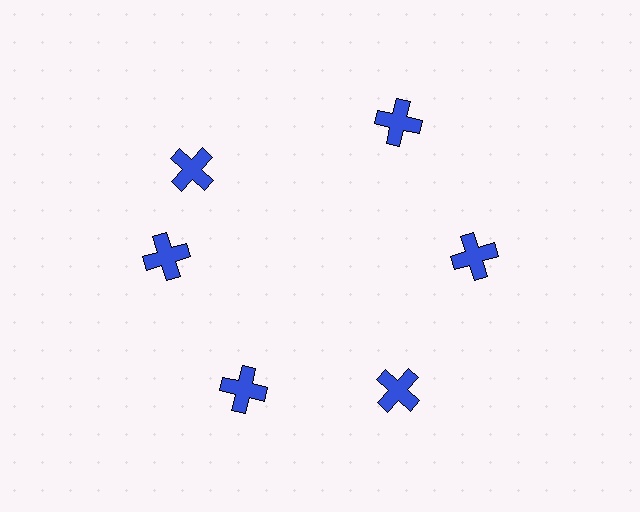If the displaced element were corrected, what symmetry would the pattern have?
It would have 6-fold rotational symmetry — the pattern would map onto itself every 60 degrees.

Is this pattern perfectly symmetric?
No. The 6 blue crosses are arranged in a ring, but one element near the 11 o'clock position is rotated out of alignment along the ring, breaking the 6-fold rotational symmetry.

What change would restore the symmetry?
The symmetry would be restored by rotating it back into even spacing with its neighbors so that all 6 crosses sit at equal angles and equal distance from the center.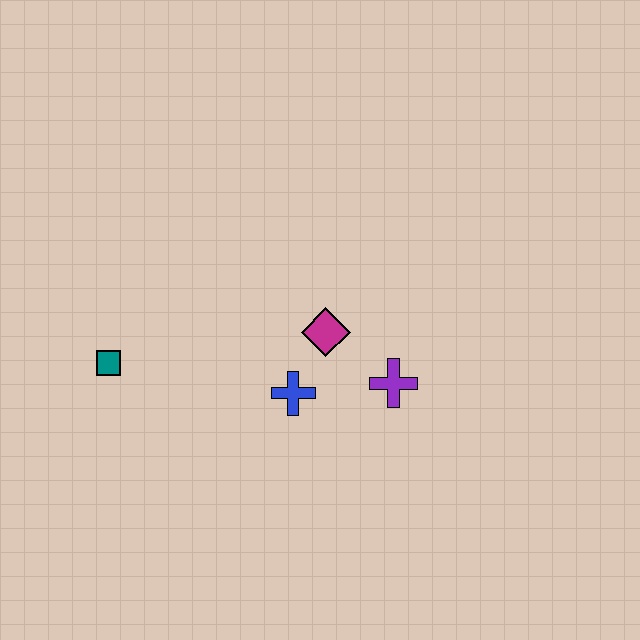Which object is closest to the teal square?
The blue cross is closest to the teal square.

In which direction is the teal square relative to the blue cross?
The teal square is to the left of the blue cross.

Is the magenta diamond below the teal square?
No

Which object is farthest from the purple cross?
The teal square is farthest from the purple cross.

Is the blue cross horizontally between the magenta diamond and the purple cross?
No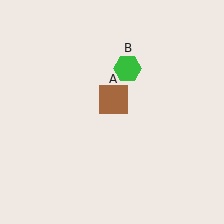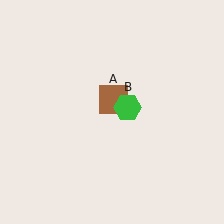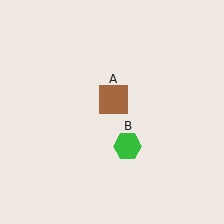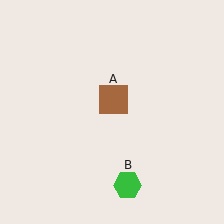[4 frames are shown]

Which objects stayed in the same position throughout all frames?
Brown square (object A) remained stationary.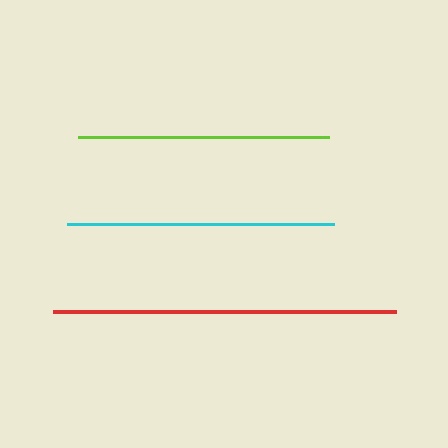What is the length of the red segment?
The red segment is approximately 343 pixels long.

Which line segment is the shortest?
The lime line is the shortest at approximately 252 pixels.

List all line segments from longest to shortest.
From longest to shortest: red, cyan, lime.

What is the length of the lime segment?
The lime segment is approximately 252 pixels long.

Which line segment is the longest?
The red line is the longest at approximately 343 pixels.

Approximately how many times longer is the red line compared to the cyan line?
The red line is approximately 1.3 times the length of the cyan line.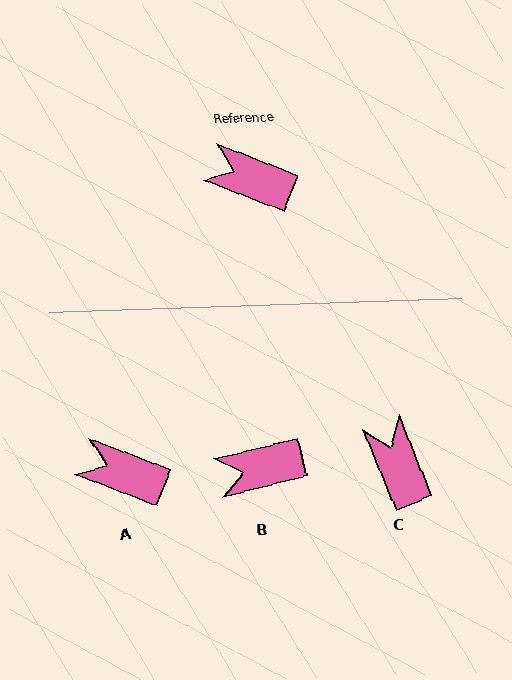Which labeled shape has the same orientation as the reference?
A.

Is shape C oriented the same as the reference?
No, it is off by about 47 degrees.